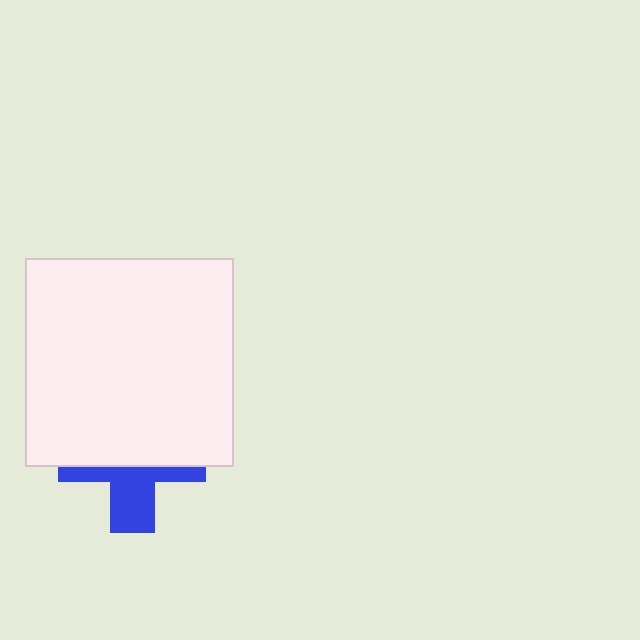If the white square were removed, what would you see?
You would see the complete blue cross.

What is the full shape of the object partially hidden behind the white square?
The partially hidden object is a blue cross.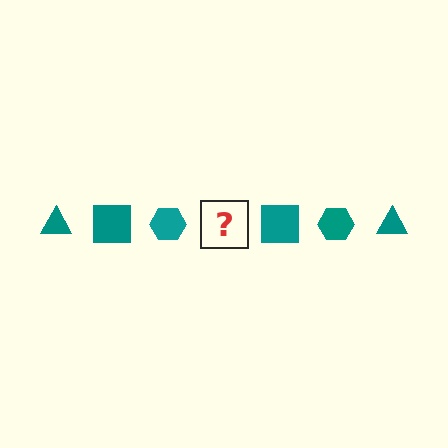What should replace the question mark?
The question mark should be replaced with a teal triangle.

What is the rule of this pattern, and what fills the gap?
The rule is that the pattern cycles through triangle, square, hexagon shapes in teal. The gap should be filled with a teal triangle.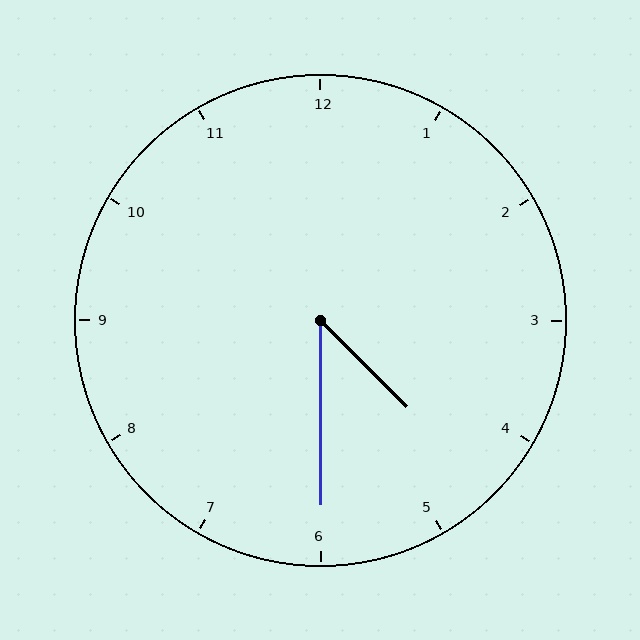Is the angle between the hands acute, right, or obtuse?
It is acute.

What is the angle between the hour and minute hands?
Approximately 45 degrees.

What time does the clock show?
4:30.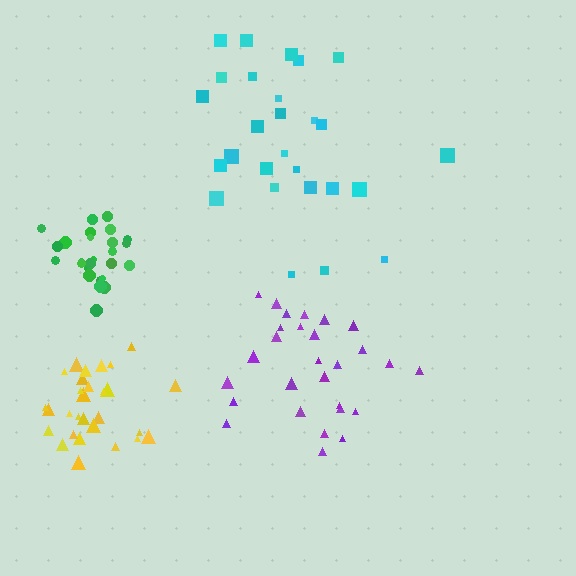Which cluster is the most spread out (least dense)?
Cyan.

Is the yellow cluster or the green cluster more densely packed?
Green.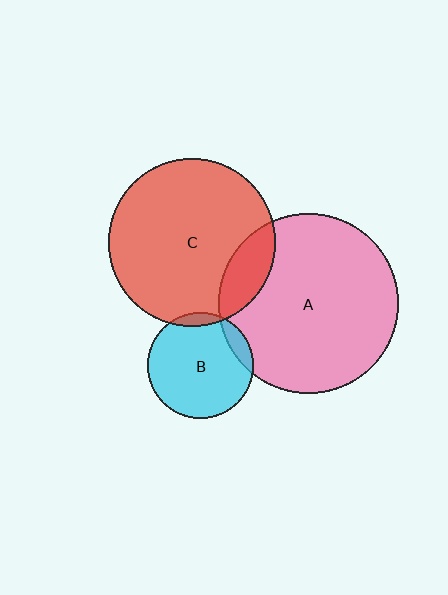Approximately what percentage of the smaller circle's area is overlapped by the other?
Approximately 15%.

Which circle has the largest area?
Circle A (pink).